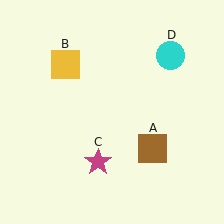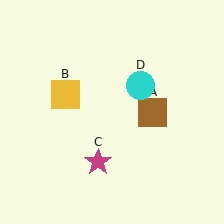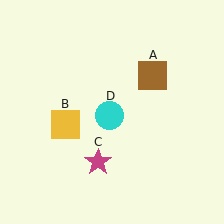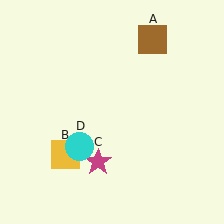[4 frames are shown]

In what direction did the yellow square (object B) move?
The yellow square (object B) moved down.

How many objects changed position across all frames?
3 objects changed position: brown square (object A), yellow square (object B), cyan circle (object D).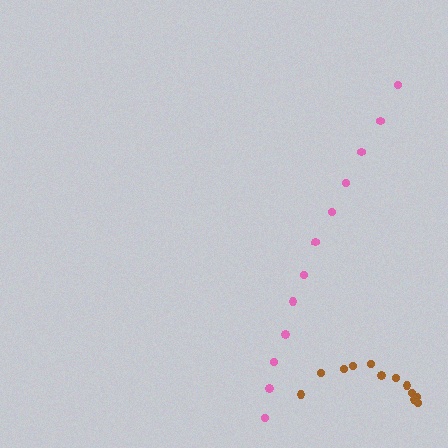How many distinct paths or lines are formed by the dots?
There are 2 distinct paths.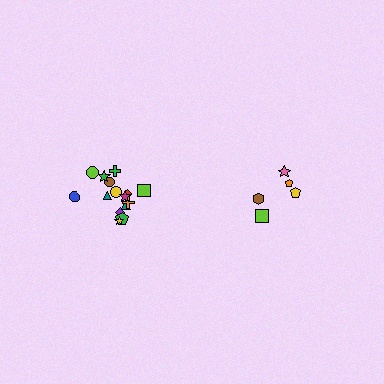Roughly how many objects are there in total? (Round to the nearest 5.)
Roughly 20 objects in total.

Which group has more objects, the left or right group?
The left group.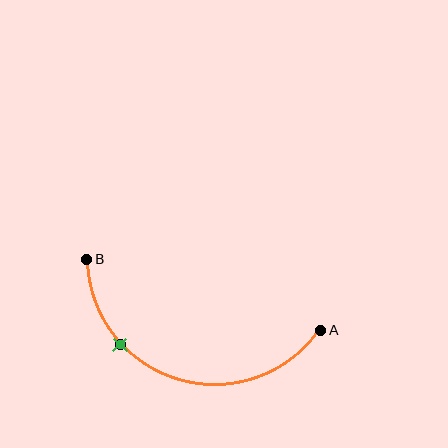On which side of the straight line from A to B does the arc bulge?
The arc bulges below the straight line connecting A and B.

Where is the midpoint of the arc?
The arc midpoint is the point on the curve farthest from the straight line joining A and B. It sits below that line.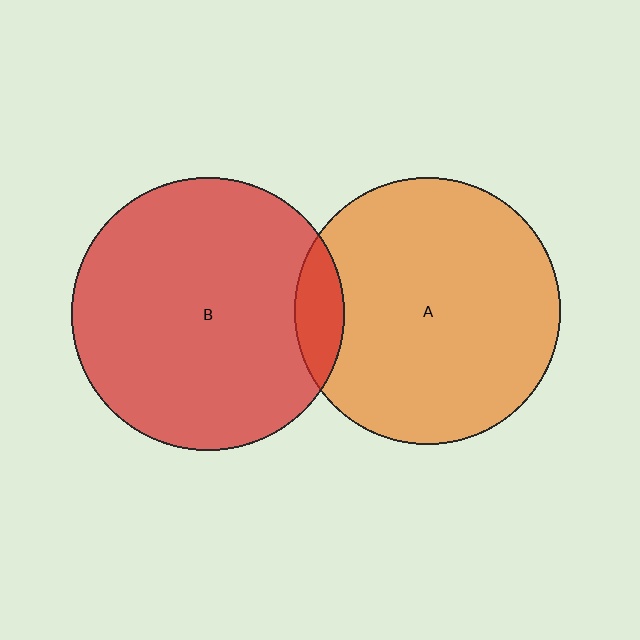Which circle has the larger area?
Circle B (red).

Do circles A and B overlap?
Yes.